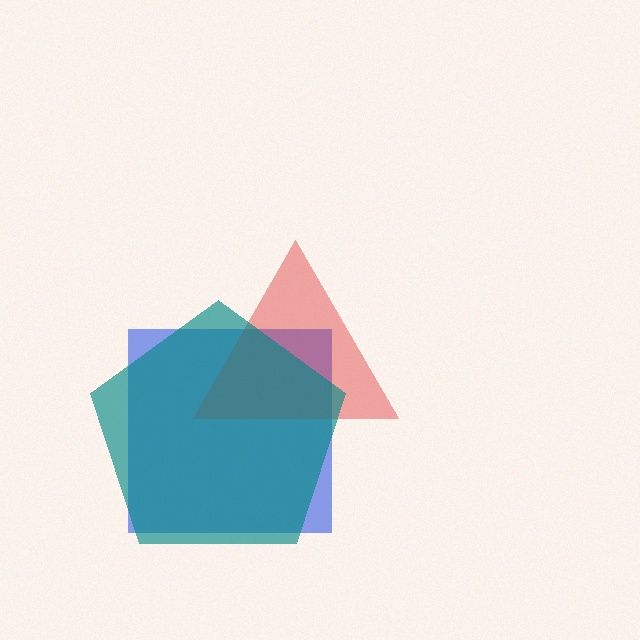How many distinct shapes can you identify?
There are 3 distinct shapes: a blue square, a red triangle, a teal pentagon.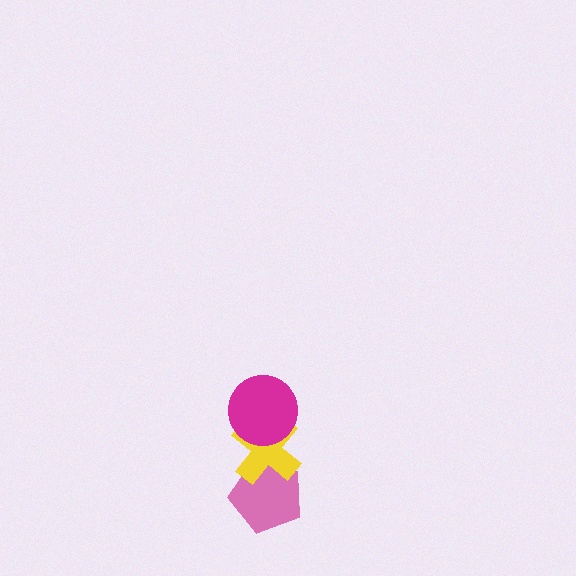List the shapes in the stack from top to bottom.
From top to bottom: the magenta circle, the yellow cross, the pink pentagon.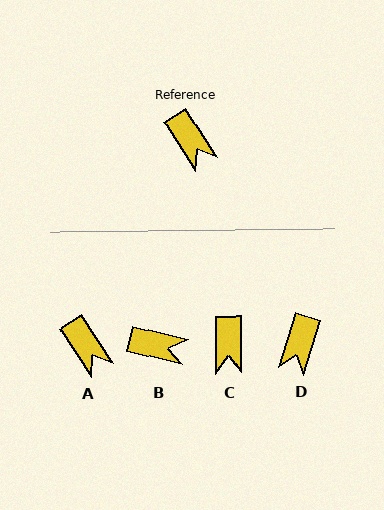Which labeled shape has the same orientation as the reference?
A.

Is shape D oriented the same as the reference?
No, it is off by about 51 degrees.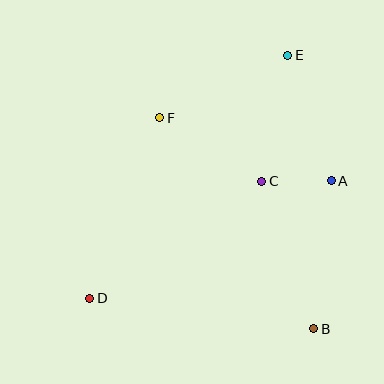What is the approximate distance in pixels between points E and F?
The distance between E and F is approximately 143 pixels.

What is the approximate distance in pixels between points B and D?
The distance between B and D is approximately 226 pixels.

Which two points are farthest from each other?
Points D and E are farthest from each other.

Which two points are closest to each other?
Points A and C are closest to each other.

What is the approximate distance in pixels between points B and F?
The distance between B and F is approximately 261 pixels.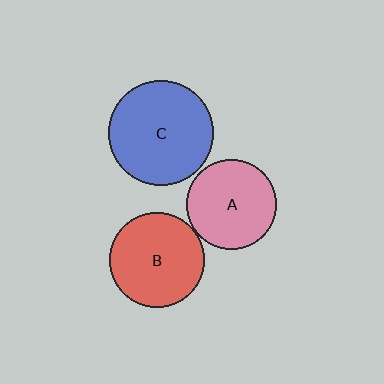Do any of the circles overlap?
No, none of the circles overlap.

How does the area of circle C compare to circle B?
Approximately 1.2 times.